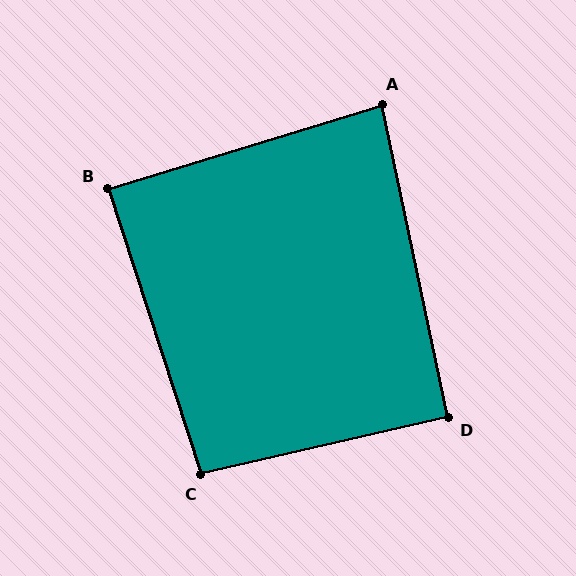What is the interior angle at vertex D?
Approximately 91 degrees (approximately right).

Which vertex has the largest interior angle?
C, at approximately 95 degrees.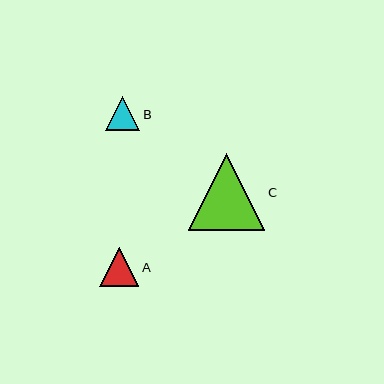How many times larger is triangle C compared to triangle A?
Triangle C is approximately 2.0 times the size of triangle A.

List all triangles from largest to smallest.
From largest to smallest: C, A, B.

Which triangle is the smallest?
Triangle B is the smallest with a size of approximately 35 pixels.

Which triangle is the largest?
Triangle C is the largest with a size of approximately 77 pixels.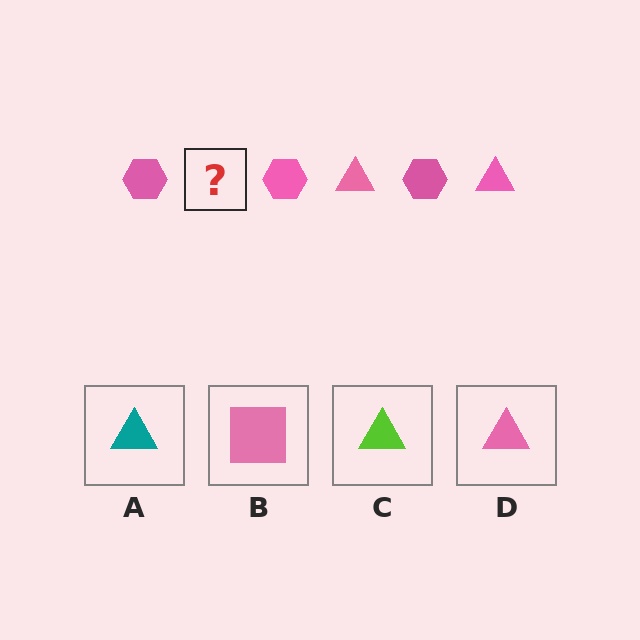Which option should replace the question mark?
Option D.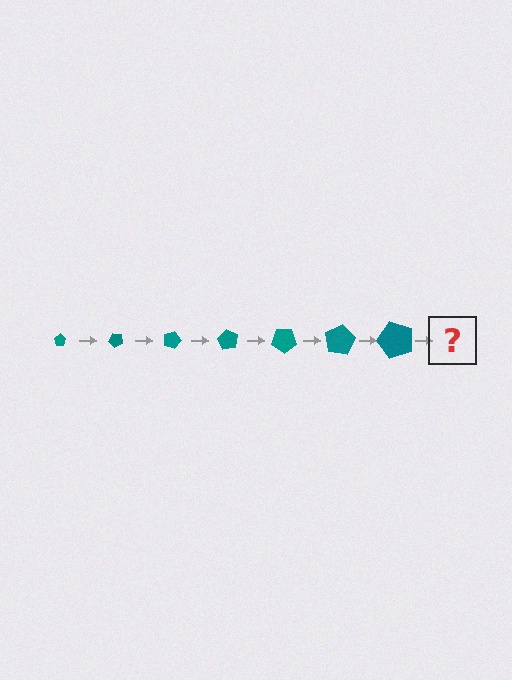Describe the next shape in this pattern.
It should be a pentagon, larger than the previous one and rotated 315 degrees from the start.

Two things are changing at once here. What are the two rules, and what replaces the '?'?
The two rules are that the pentagon grows larger each step and it rotates 45 degrees each step. The '?' should be a pentagon, larger than the previous one and rotated 315 degrees from the start.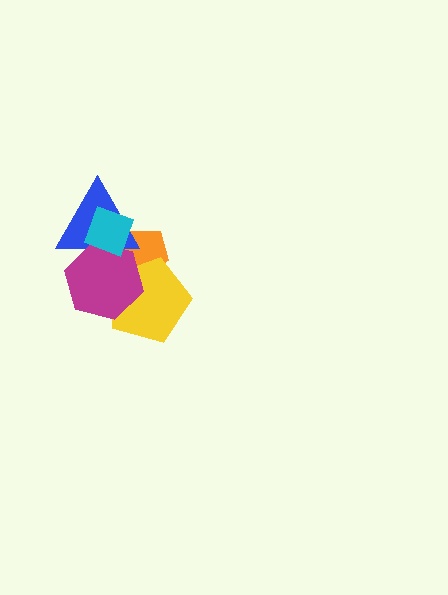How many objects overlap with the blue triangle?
3 objects overlap with the blue triangle.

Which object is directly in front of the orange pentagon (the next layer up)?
The blue triangle is directly in front of the orange pentagon.